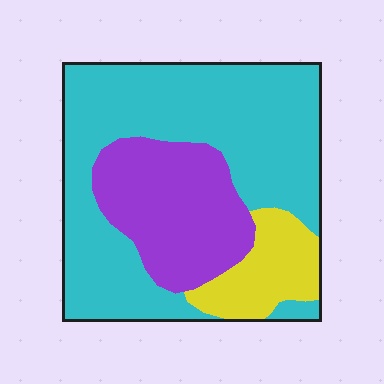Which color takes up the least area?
Yellow, at roughly 15%.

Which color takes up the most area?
Cyan, at roughly 60%.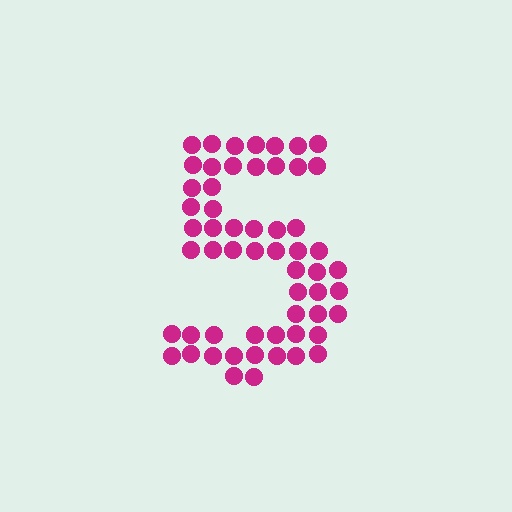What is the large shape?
The large shape is the digit 5.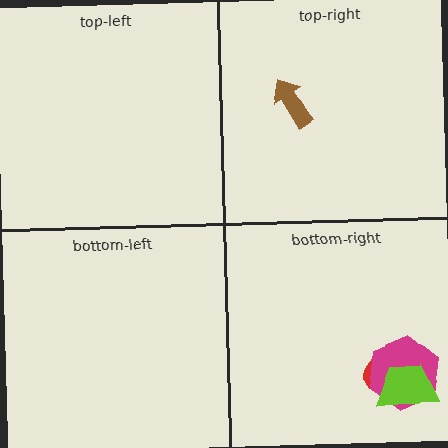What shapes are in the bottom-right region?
The red ellipse, the magenta hexagon, the lime trapezoid.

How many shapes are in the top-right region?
1.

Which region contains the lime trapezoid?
The bottom-right region.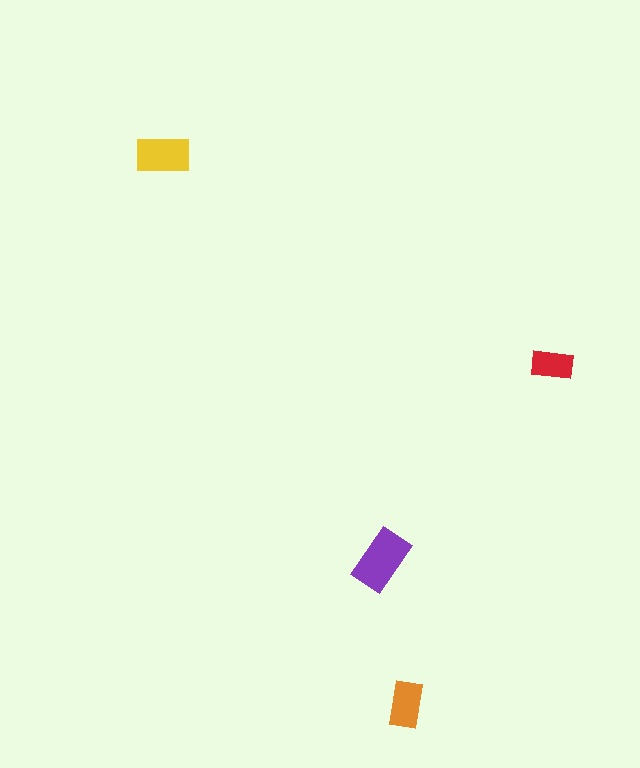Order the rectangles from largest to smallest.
the purple one, the yellow one, the orange one, the red one.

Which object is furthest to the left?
The yellow rectangle is leftmost.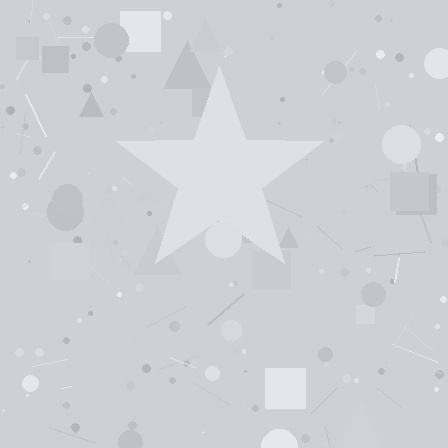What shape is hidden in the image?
A star is hidden in the image.